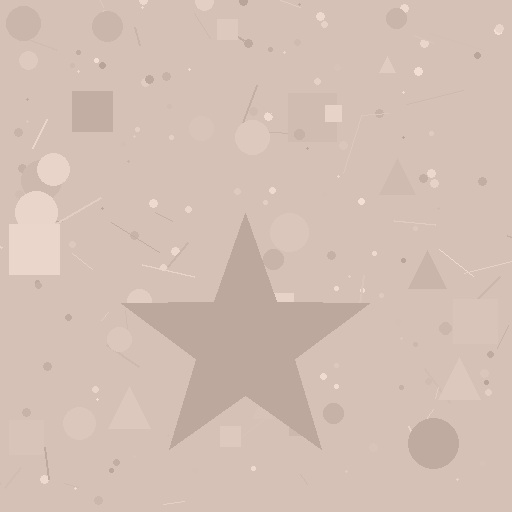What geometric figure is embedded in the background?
A star is embedded in the background.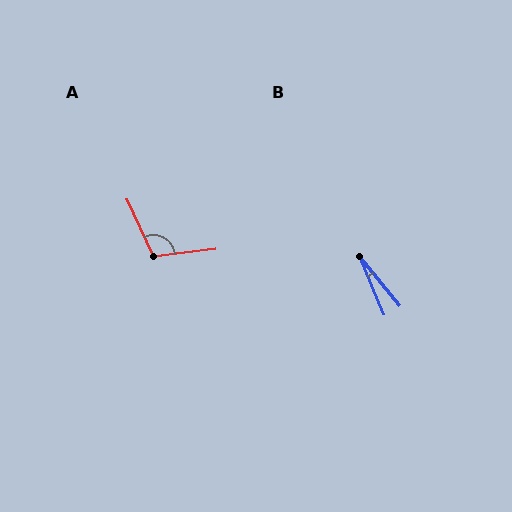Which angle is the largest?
A, at approximately 108 degrees.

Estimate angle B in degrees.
Approximately 17 degrees.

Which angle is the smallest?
B, at approximately 17 degrees.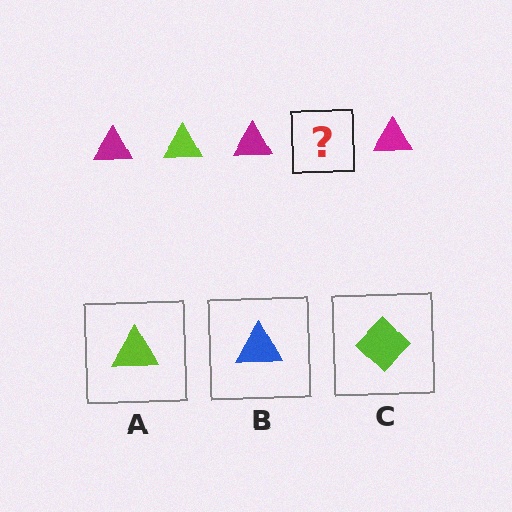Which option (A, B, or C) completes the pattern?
A.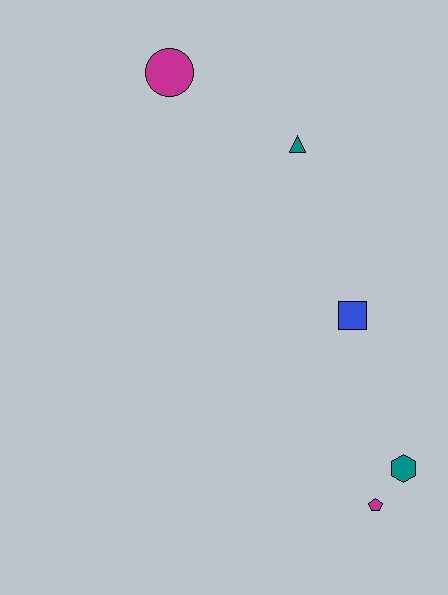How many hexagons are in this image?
There is 1 hexagon.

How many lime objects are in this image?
There are no lime objects.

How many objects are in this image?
There are 5 objects.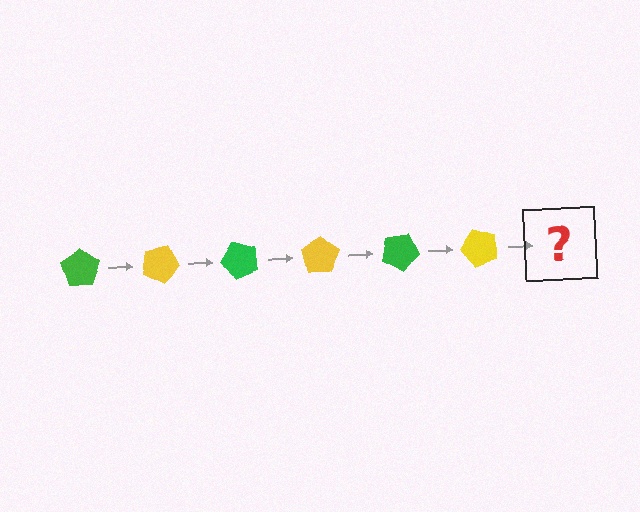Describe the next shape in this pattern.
It should be a green pentagon, rotated 150 degrees from the start.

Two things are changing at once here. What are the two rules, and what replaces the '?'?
The two rules are that it rotates 25 degrees each step and the color cycles through green and yellow. The '?' should be a green pentagon, rotated 150 degrees from the start.